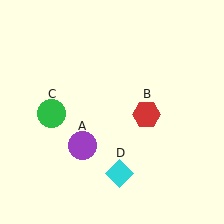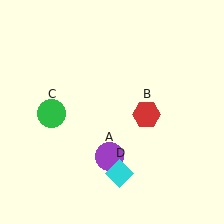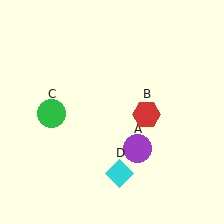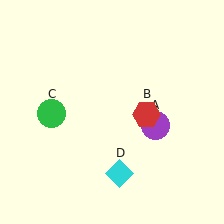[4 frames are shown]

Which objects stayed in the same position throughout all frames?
Red hexagon (object B) and green circle (object C) and cyan diamond (object D) remained stationary.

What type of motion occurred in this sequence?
The purple circle (object A) rotated counterclockwise around the center of the scene.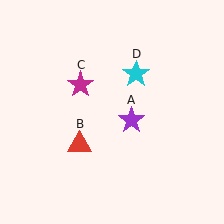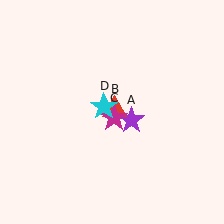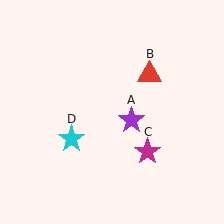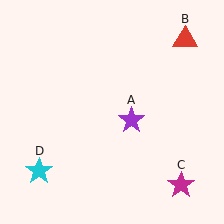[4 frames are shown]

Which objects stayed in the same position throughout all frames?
Purple star (object A) remained stationary.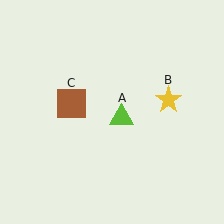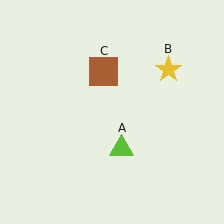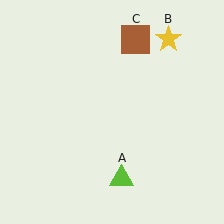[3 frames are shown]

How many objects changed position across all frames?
3 objects changed position: lime triangle (object A), yellow star (object B), brown square (object C).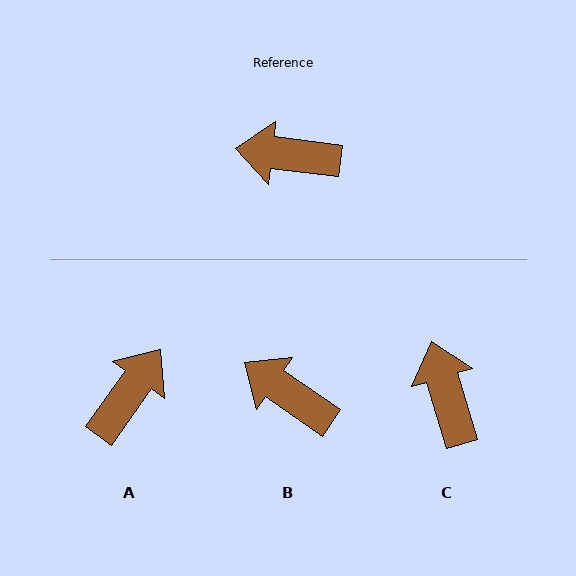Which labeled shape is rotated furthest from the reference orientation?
A, about 119 degrees away.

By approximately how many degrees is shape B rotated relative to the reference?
Approximately 28 degrees clockwise.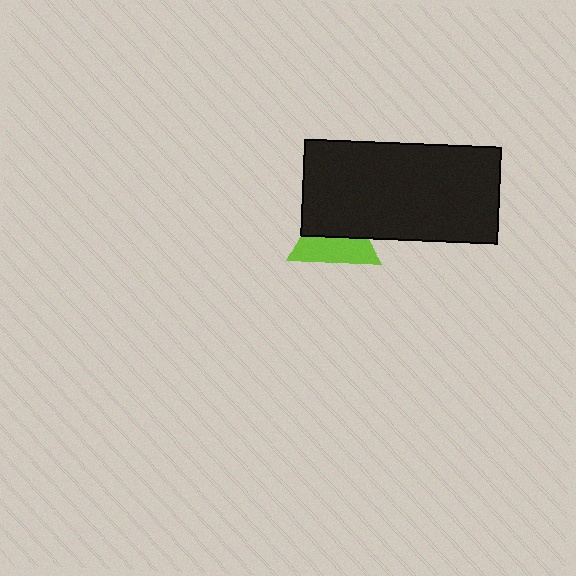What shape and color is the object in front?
The object in front is a black rectangle.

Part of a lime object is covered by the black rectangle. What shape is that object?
It is a triangle.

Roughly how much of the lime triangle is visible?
About half of it is visible (roughly 52%).